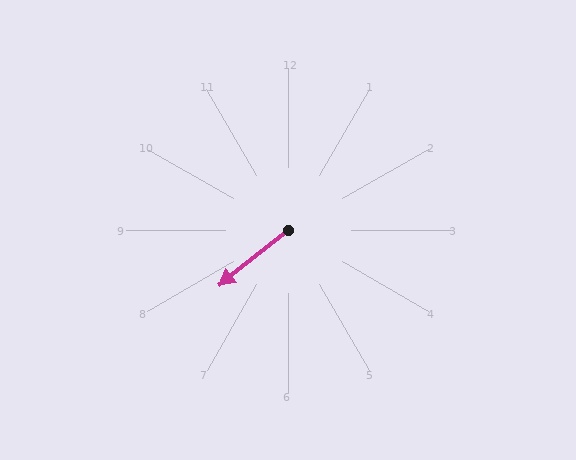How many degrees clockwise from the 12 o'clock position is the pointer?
Approximately 231 degrees.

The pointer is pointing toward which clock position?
Roughly 8 o'clock.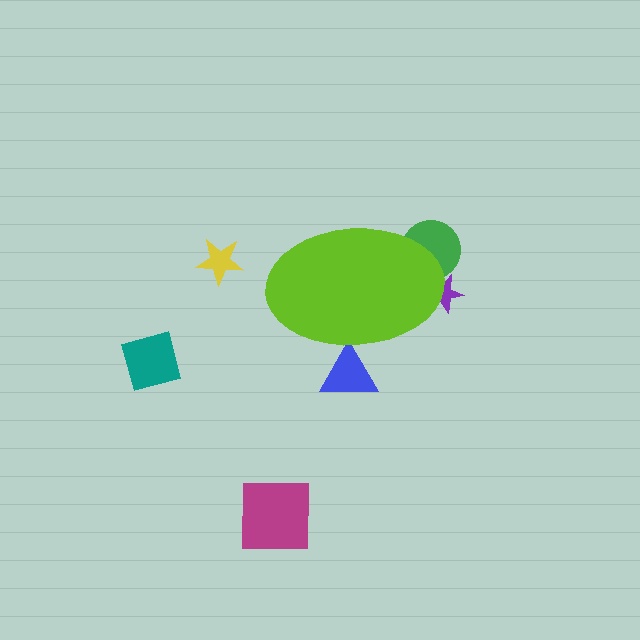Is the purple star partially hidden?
Yes, the purple star is partially hidden behind the lime ellipse.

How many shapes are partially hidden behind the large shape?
3 shapes are partially hidden.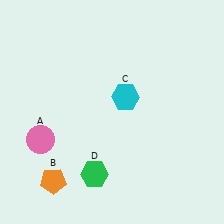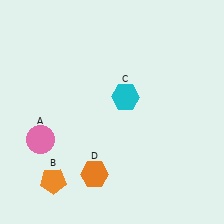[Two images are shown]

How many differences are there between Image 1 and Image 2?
There is 1 difference between the two images.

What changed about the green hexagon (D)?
In Image 1, D is green. In Image 2, it changed to orange.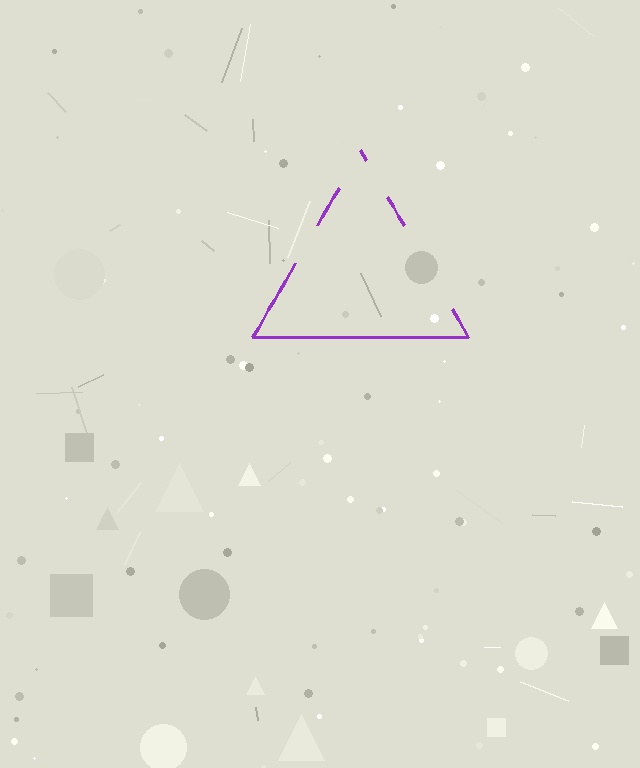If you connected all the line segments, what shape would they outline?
They would outline a triangle.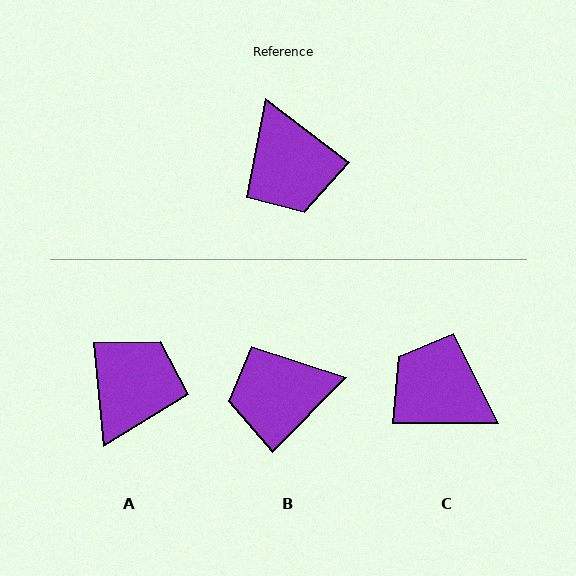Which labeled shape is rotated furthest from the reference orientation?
C, about 143 degrees away.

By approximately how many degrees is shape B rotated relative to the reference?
Approximately 98 degrees clockwise.